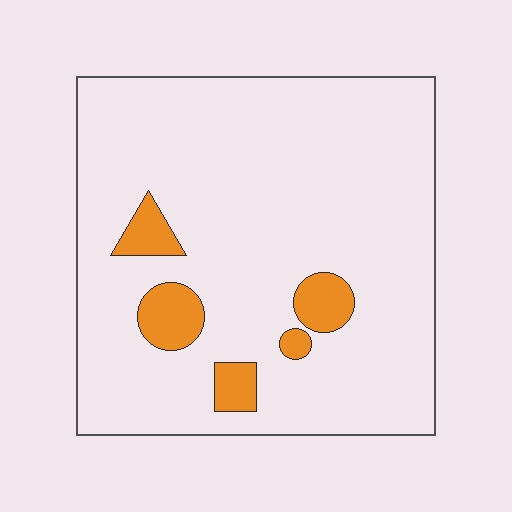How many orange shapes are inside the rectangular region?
5.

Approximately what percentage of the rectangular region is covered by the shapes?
Approximately 10%.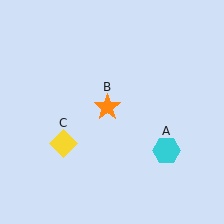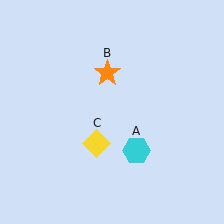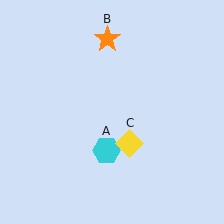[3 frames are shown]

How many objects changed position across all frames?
3 objects changed position: cyan hexagon (object A), orange star (object B), yellow diamond (object C).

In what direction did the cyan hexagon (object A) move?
The cyan hexagon (object A) moved left.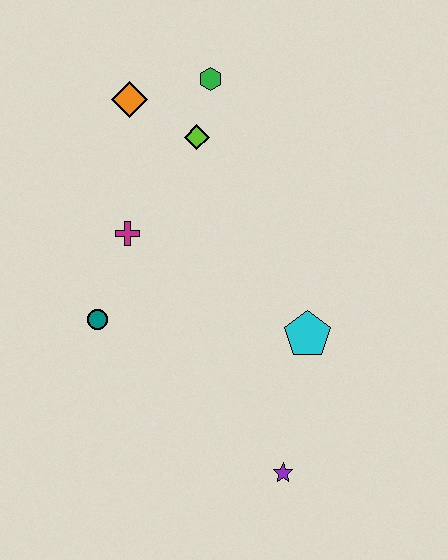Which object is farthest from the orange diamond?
The purple star is farthest from the orange diamond.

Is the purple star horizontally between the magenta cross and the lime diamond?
No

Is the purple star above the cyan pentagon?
No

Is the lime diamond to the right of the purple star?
No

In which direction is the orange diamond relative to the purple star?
The orange diamond is above the purple star.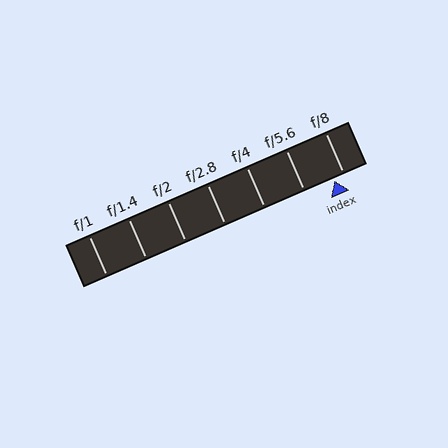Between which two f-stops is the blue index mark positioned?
The index mark is between f/5.6 and f/8.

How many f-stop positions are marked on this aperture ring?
There are 7 f-stop positions marked.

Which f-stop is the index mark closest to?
The index mark is closest to f/8.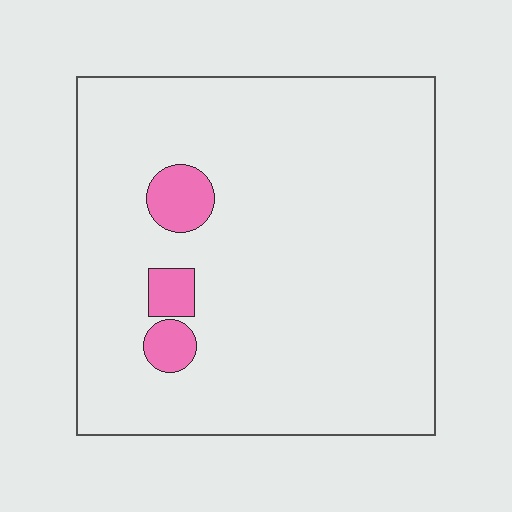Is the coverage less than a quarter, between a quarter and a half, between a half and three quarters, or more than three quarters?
Less than a quarter.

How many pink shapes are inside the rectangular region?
3.